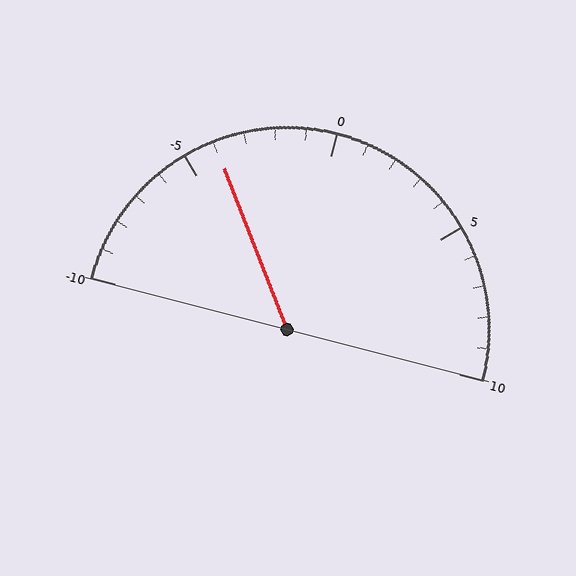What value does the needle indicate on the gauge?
The needle indicates approximately -4.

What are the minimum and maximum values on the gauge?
The gauge ranges from -10 to 10.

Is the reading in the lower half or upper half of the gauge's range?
The reading is in the lower half of the range (-10 to 10).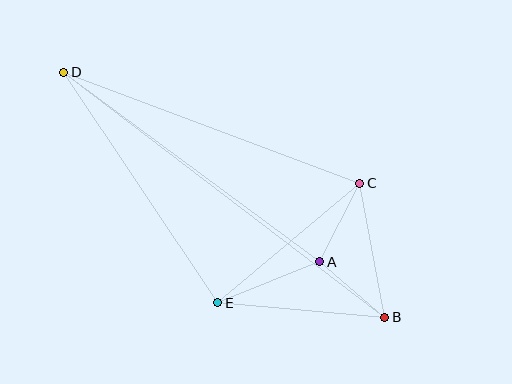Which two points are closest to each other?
Points A and B are closest to each other.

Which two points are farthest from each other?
Points B and D are farthest from each other.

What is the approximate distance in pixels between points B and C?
The distance between B and C is approximately 136 pixels.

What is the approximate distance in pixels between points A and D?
The distance between A and D is approximately 319 pixels.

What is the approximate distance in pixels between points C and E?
The distance between C and E is approximately 185 pixels.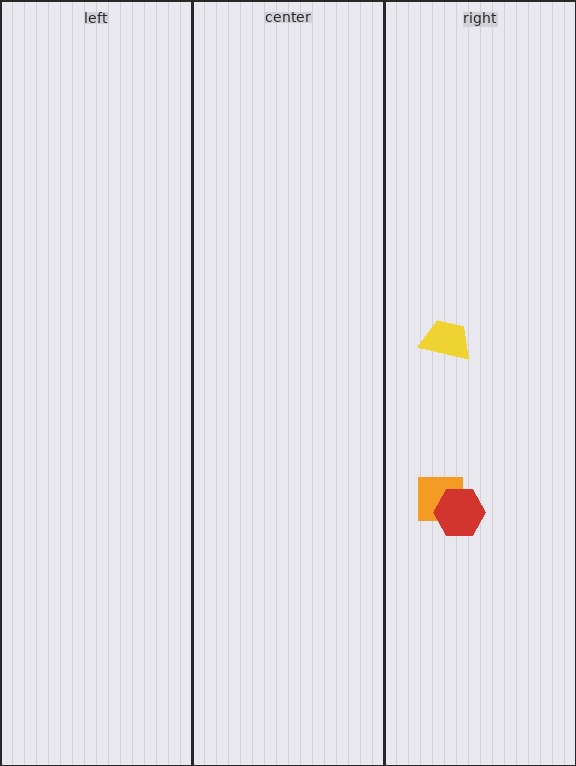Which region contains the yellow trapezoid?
The right region.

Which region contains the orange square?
The right region.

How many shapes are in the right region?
3.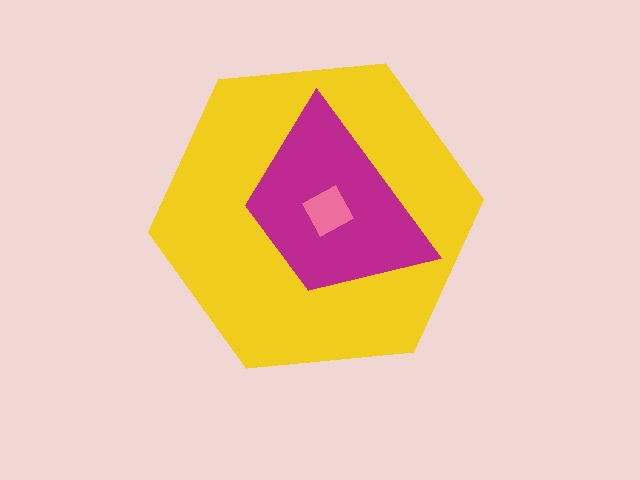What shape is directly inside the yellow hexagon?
The magenta trapezoid.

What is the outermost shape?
The yellow hexagon.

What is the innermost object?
The pink diamond.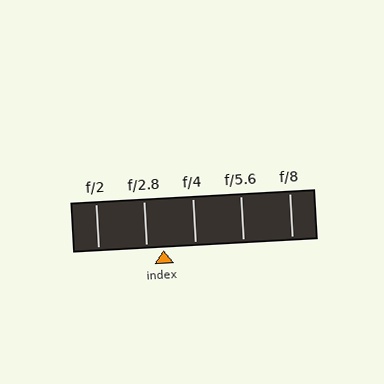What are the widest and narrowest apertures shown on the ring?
The widest aperture shown is f/2 and the narrowest is f/8.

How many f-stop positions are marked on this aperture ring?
There are 5 f-stop positions marked.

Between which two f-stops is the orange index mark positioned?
The index mark is between f/2.8 and f/4.